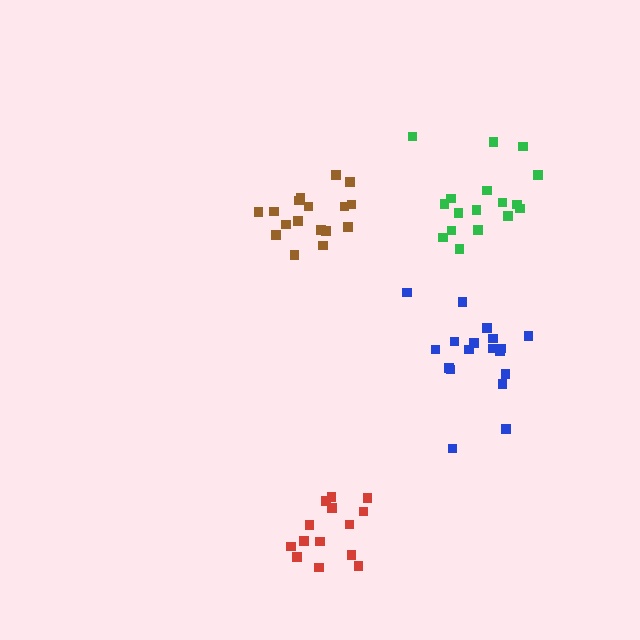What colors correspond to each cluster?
The clusters are colored: green, blue, brown, red.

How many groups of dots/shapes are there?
There are 4 groups.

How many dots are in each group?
Group 1: 17 dots, Group 2: 18 dots, Group 3: 17 dots, Group 4: 14 dots (66 total).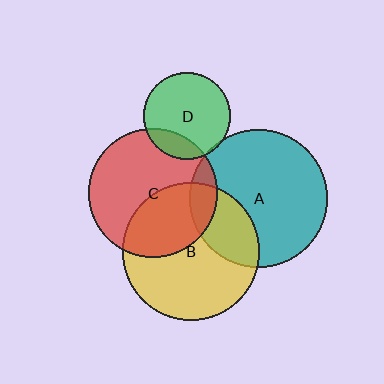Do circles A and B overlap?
Yes.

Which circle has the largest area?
Circle A (teal).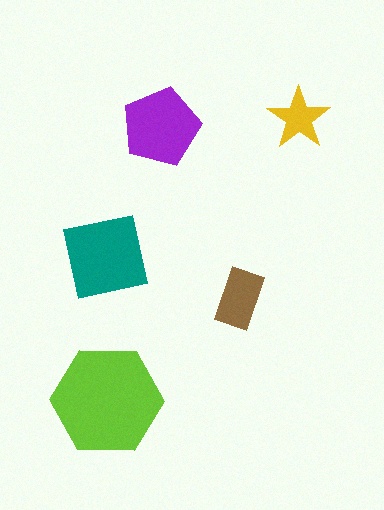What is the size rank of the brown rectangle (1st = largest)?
4th.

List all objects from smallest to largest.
The yellow star, the brown rectangle, the purple pentagon, the teal square, the lime hexagon.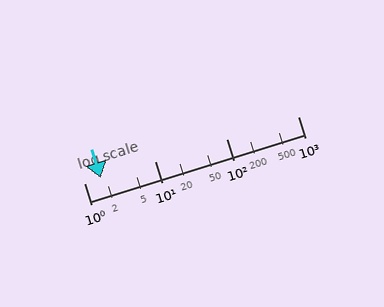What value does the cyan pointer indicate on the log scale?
The pointer indicates approximately 1.7.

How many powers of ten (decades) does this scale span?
The scale spans 3 decades, from 1 to 1000.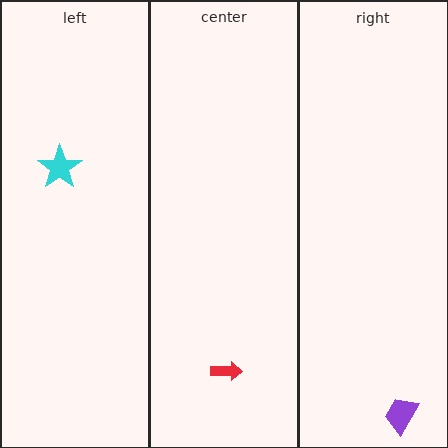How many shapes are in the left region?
1.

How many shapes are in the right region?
1.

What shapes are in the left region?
The cyan star.